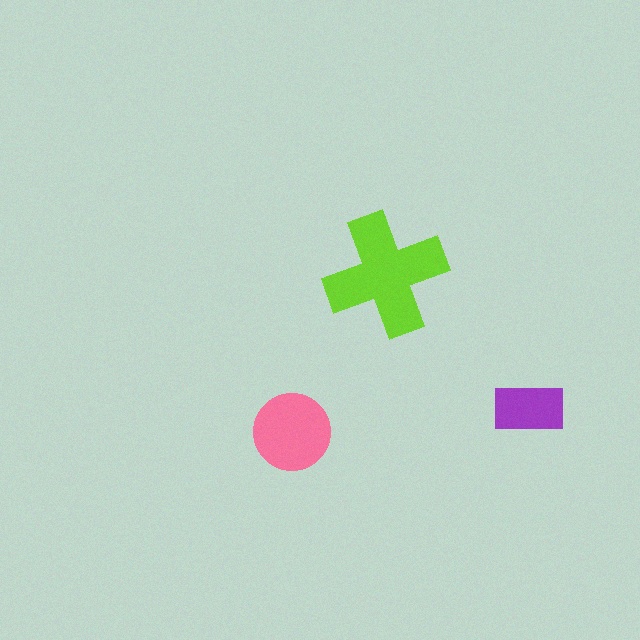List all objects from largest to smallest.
The lime cross, the pink circle, the purple rectangle.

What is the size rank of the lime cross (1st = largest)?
1st.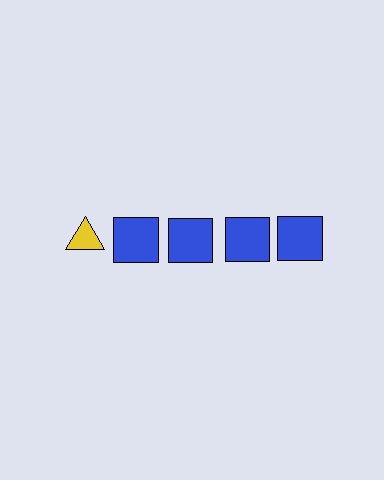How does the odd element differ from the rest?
It differs in both color (yellow instead of blue) and shape (triangle instead of square).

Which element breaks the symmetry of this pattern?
The yellow triangle in the top row, leftmost column breaks the symmetry. All other shapes are blue squares.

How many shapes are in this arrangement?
There are 5 shapes arranged in a grid pattern.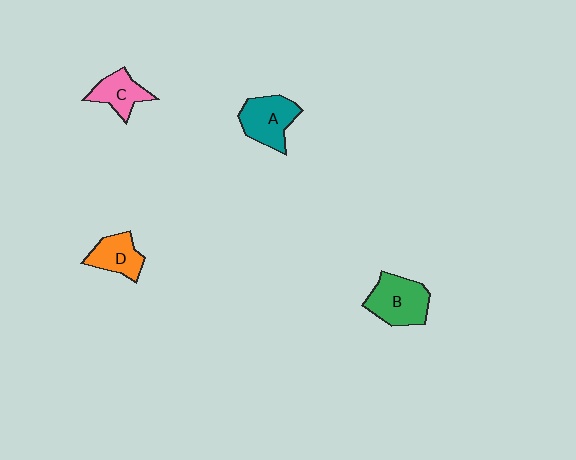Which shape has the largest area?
Shape B (green).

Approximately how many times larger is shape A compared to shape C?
Approximately 1.4 times.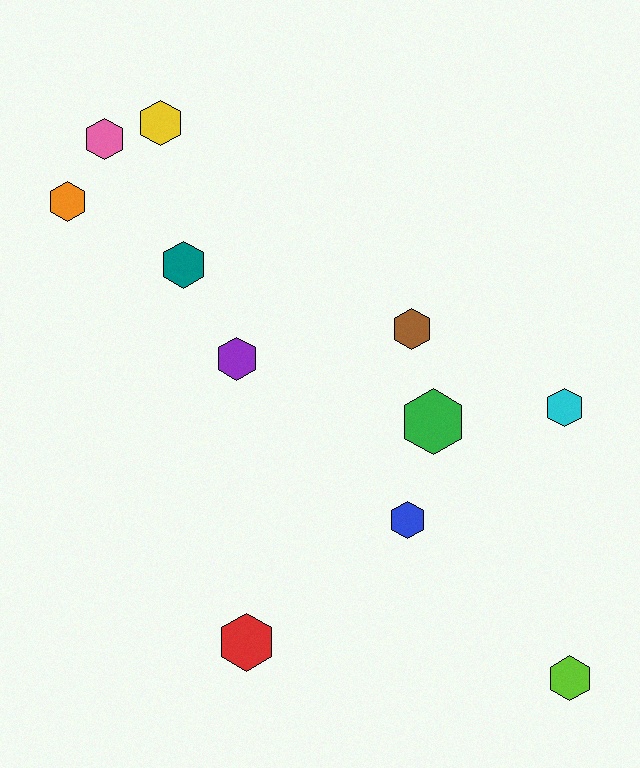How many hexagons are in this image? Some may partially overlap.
There are 11 hexagons.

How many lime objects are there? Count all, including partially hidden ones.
There is 1 lime object.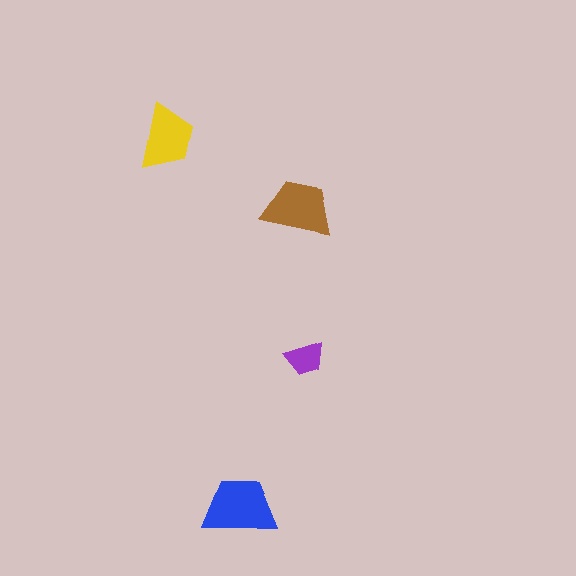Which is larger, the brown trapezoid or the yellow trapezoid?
The brown one.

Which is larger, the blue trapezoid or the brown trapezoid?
The blue one.